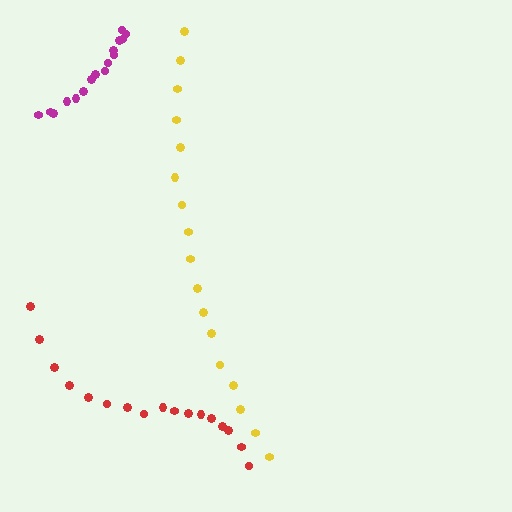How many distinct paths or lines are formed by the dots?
There are 3 distinct paths.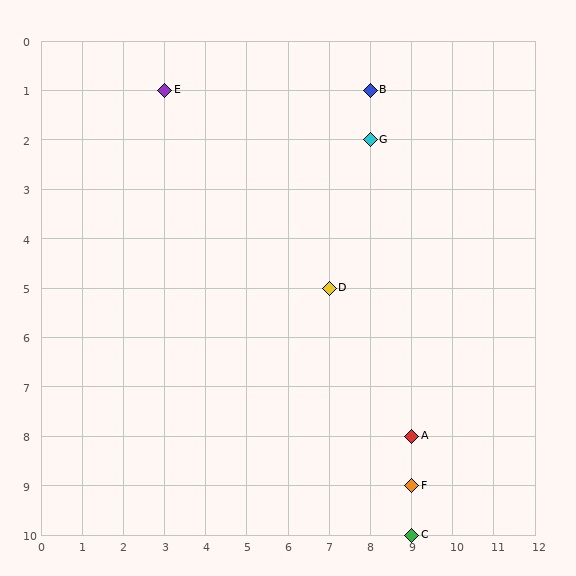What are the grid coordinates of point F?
Point F is at grid coordinates (9, 9).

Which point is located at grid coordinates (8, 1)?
Point B is at (8, 1).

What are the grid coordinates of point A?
Point A is at grid coordinates (9, 8).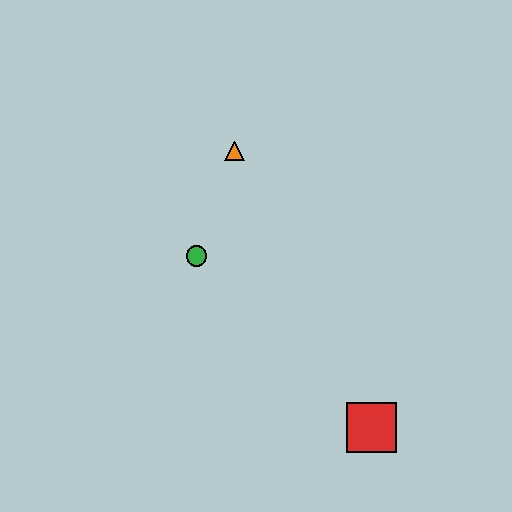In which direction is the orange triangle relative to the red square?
The orange triangle is above the red square.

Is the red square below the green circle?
Yes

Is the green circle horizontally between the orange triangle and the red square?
No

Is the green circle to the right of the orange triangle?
No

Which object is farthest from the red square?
The orange triangle is farthest from the red square.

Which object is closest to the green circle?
The orange triangle is closest to the green circle.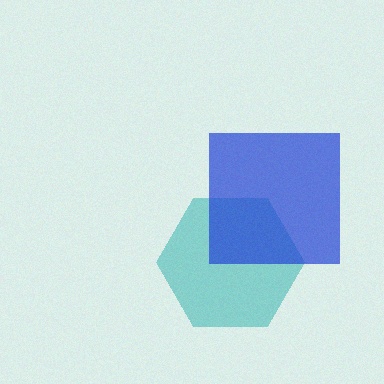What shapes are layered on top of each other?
The layered shapes are: a teal hexagon, a blue square.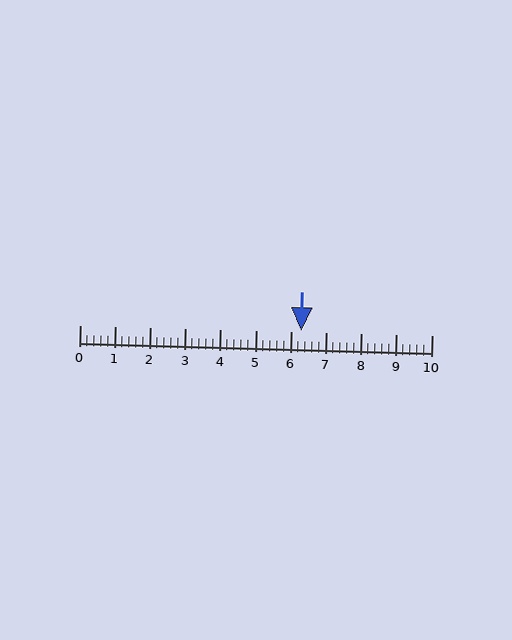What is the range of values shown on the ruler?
The ruler shows values from 0 to 10.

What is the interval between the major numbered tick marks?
The major tick marks are spaced 1 units apart.